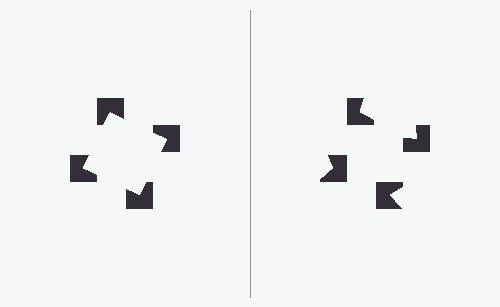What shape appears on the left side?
An illusory square.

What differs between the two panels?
The notched squares are positioned identically on both sides; only the wedge orientations differ. On the left they align to a square; on the right they are misaligned.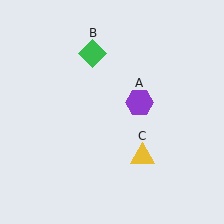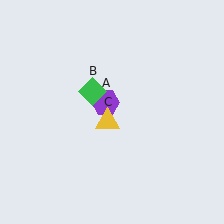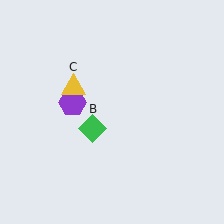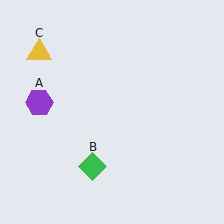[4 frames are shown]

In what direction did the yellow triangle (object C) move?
The yellow triangle (object C) moved up and to the left.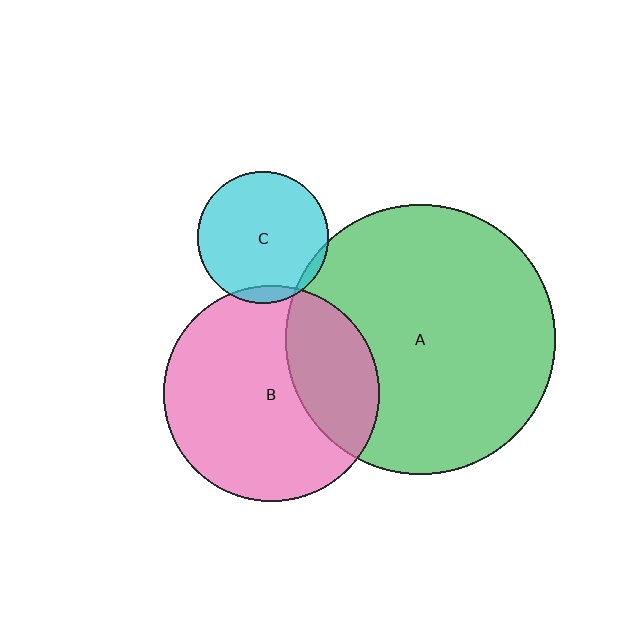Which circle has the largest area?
Circle A (green).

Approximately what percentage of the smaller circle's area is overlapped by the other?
Approximately 5%.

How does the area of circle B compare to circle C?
Approximately 2.7 times.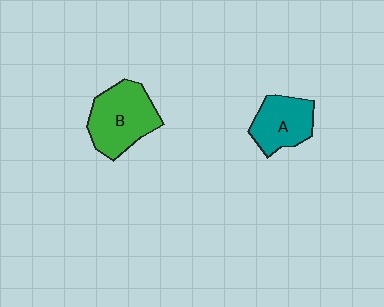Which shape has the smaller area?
Shape A (teal).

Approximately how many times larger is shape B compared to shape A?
Approximately 1.4 times.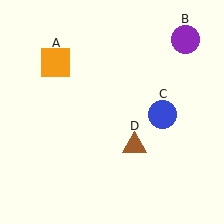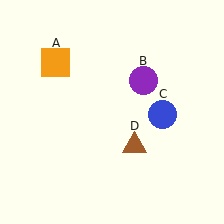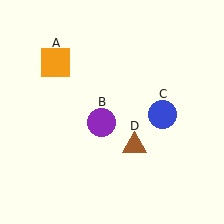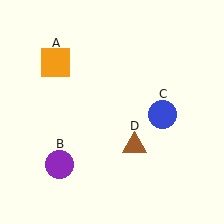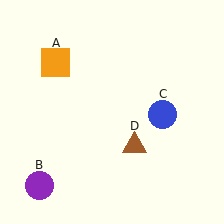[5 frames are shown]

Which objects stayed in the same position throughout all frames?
Orange square (object A) and blue circle (object C) and brown triangle (object D) remained stationary.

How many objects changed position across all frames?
1 object changed position: purple circle (object B).